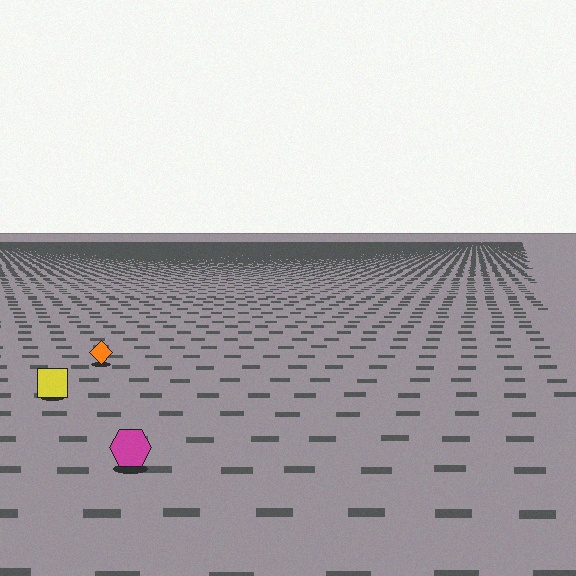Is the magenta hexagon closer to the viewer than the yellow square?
Yes. The magenta hexagon is closer — you can tell from the texture gradient: the ground texture is coarser near it.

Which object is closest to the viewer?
The magenta hexagon is closest. The texture marks near it are larger and more spread out.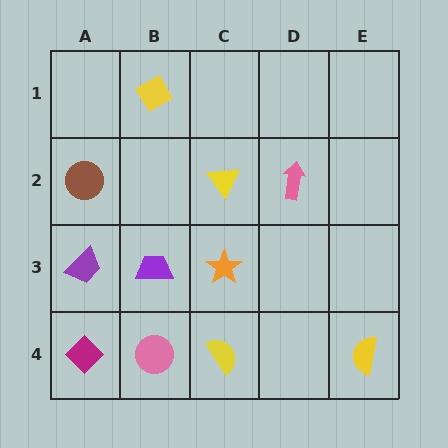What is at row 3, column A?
A purple trapezoid.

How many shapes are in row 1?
1 shape.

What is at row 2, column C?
A yellow triangle.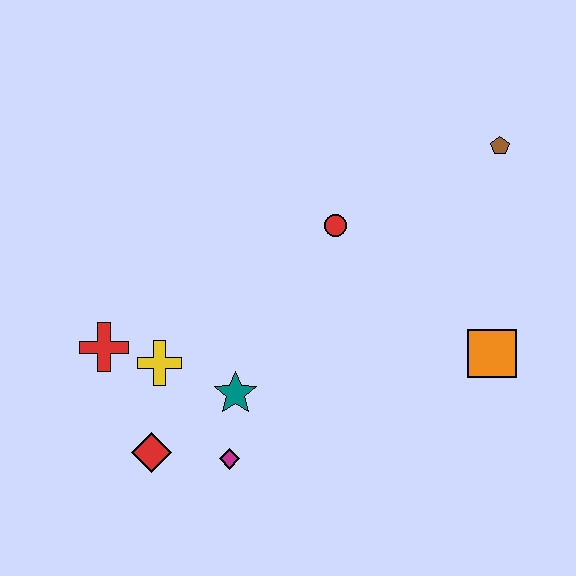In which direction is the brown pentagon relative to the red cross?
The brown pentagon is to the right of the red cross.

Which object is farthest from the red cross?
The brown pentagon is farthest from the red cross.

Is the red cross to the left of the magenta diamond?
Yes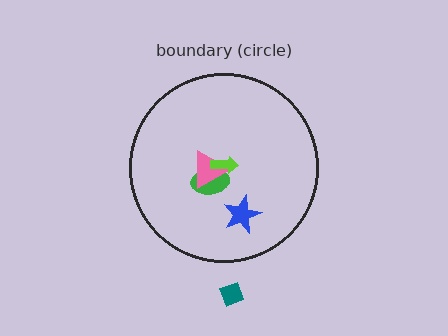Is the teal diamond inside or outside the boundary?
Outside.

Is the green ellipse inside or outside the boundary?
Inside.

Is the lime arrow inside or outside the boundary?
Inside.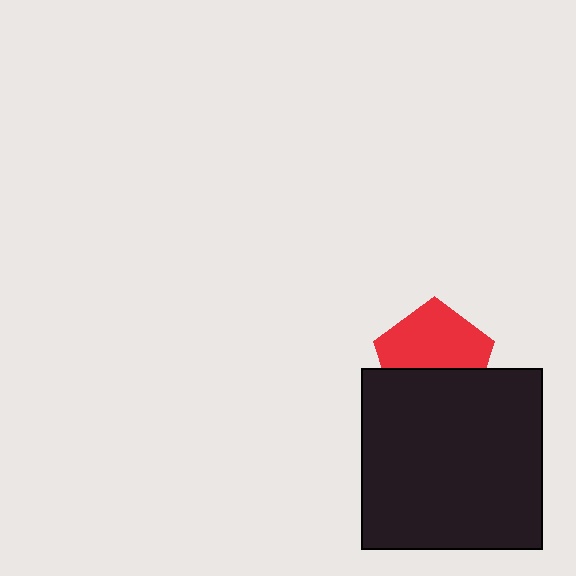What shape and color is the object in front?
The object in front is a black square.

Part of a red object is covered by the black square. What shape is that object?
It is a pentagon.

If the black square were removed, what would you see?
You would see the complete red pentagon.